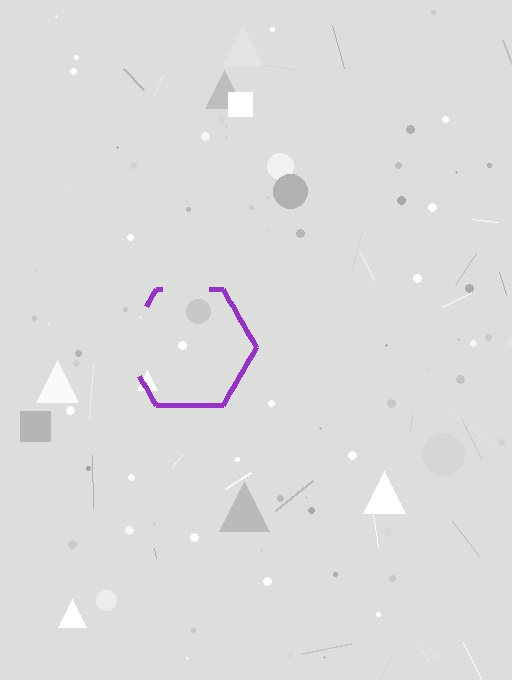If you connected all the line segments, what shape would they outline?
They would outline a hexagon.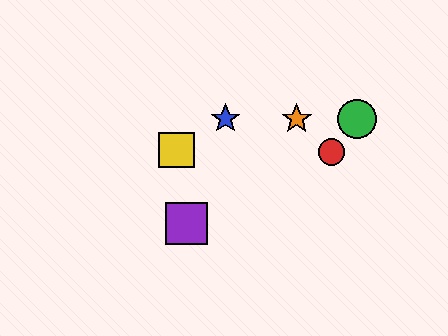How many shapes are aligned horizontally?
3 shapes (the blue star, the green circle, the orange star) are aligned horizontally.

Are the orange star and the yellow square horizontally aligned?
No, the orange star is at y≈119 and the yellow square is at y≈150.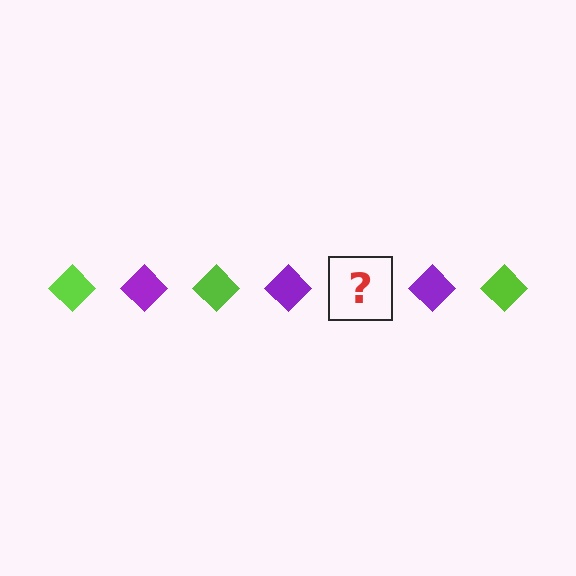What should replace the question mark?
The question mark should be replaced with a lime diamond.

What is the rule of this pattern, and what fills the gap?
The rule is that the pattern cycles through lime, purple diamonds. The gap should be filled with a lime diamond.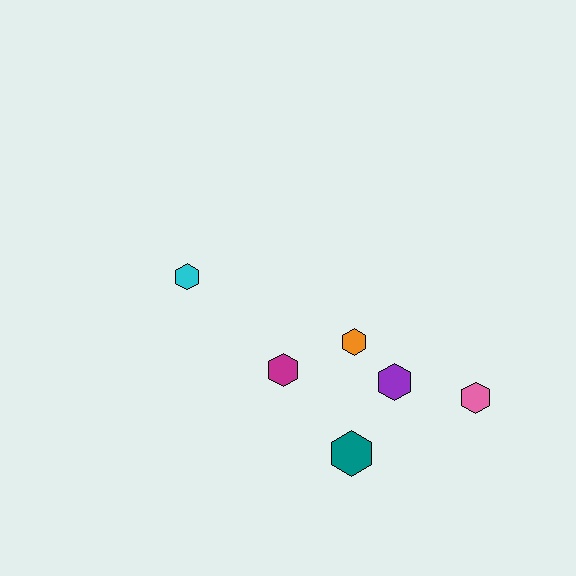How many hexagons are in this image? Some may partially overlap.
There are 6 hexagons.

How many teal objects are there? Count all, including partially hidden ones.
There is 1 teal object.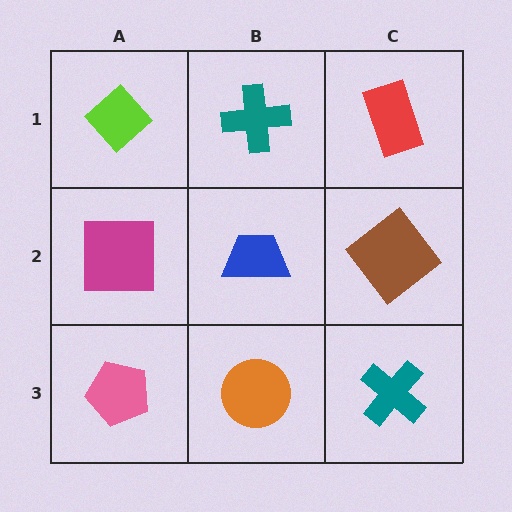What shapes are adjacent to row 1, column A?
A magenta square (row 2, column A), a teal cross (row 1, column B).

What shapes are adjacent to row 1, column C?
A brown diamond (row 2, column C), a teal cross (row 1, column B).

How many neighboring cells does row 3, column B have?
3.